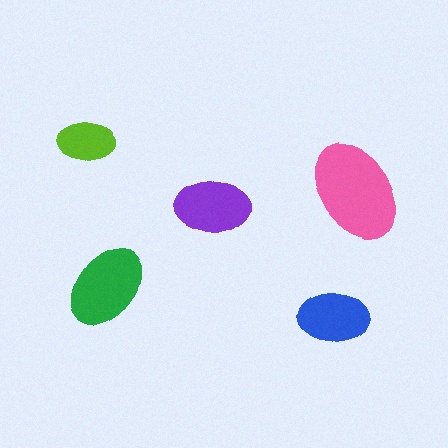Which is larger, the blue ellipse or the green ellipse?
The green one.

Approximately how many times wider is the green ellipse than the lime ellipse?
About 1.5 times wider.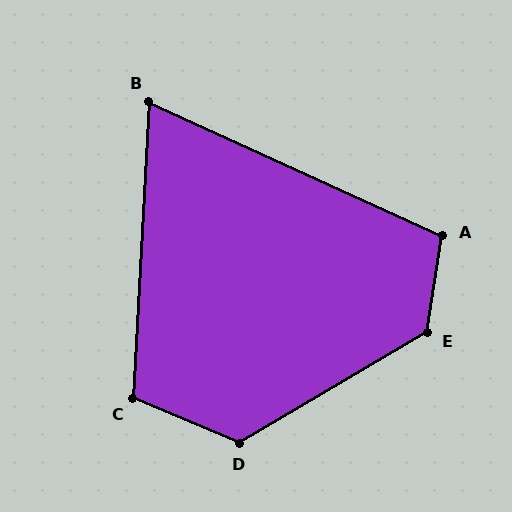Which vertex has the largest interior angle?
E, at approximately 129 degrees.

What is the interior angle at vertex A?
Approximately 105 degrees (obtuse).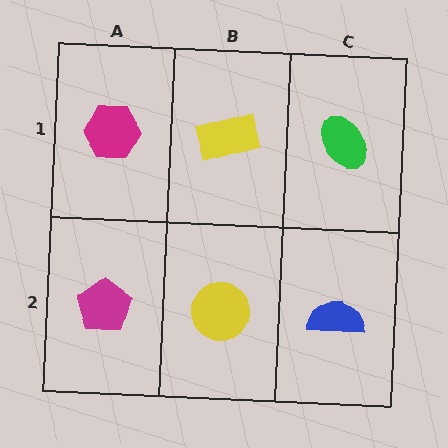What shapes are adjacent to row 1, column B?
A yellow circle (row 2, column B), a magenta hexagon (row 1, column A), a green ellipse (row 1, column C).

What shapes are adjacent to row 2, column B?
A yellow rectangle (row 1, column B), a magenta pentagon (row 2, column A), a blue semicircle (row 2, column C).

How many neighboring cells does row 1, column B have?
3.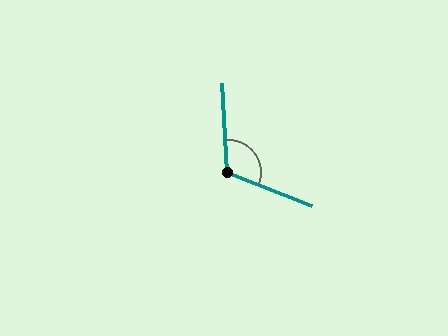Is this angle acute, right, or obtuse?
It is obtuse.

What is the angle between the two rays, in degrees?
Approximately 115 degrees.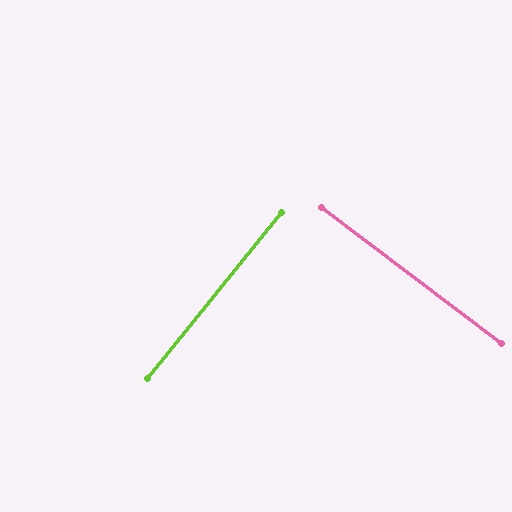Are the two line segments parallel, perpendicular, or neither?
Perpendicular — they meet at approximately 88°.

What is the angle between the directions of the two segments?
Approximately 88 degrees.